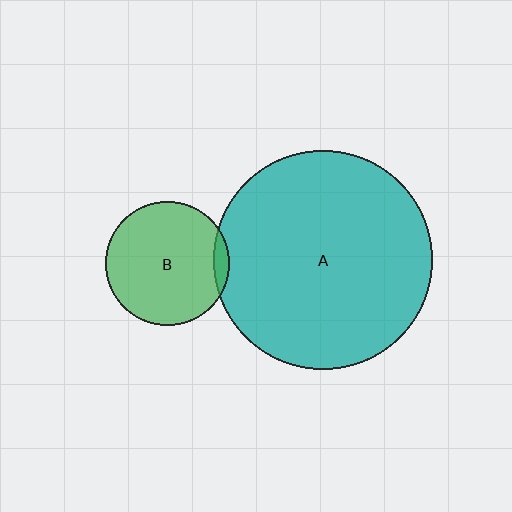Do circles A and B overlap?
Yes.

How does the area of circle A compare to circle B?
Approximately 3.1 times.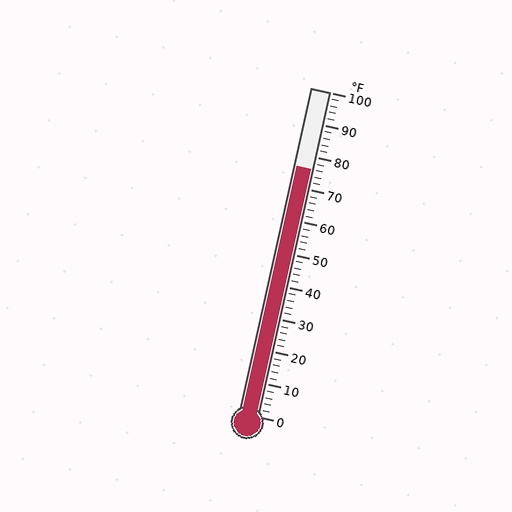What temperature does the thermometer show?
The thermometer shows approximately 76°F.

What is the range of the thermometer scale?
The thermometer scale ranges from 0°F to 100°F.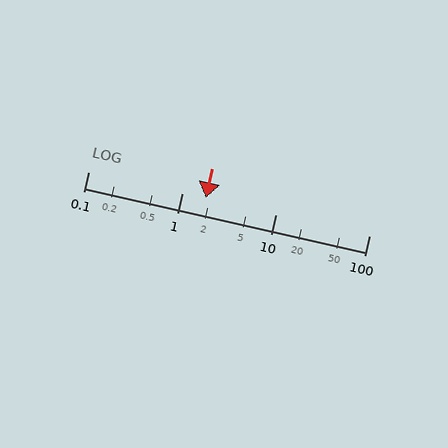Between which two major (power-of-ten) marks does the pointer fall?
The pointer is between 1 and 10.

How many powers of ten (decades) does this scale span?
The scale spans 3 decades, from 0.1 to 100.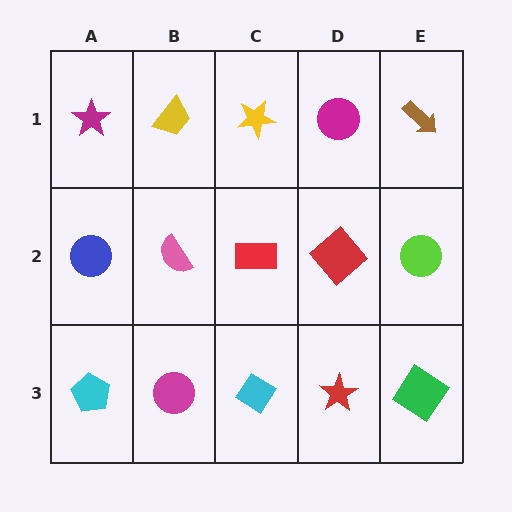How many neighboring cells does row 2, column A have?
3.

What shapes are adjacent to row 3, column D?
A red diamond (row 2, column D), a cyan diamond (row 3, column C), a green diamond (row 3, column E).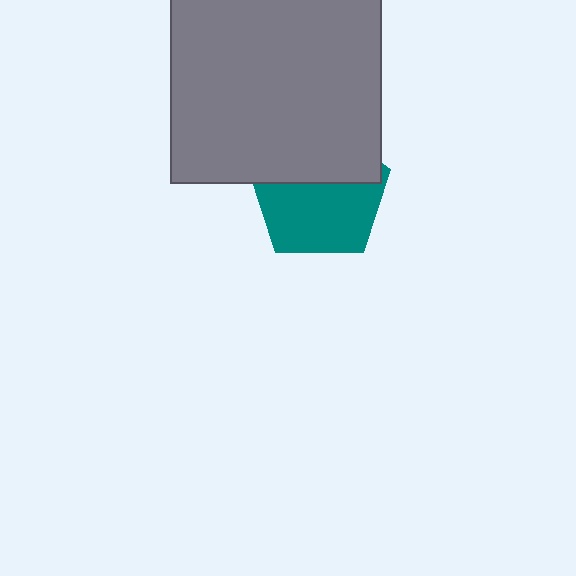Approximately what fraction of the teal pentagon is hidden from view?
Roughly 41% of the teal pentagon is hidden behind the gray square.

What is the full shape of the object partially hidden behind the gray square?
The partially hidden object is a teal pentagon.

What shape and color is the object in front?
The object in front is a gray square.